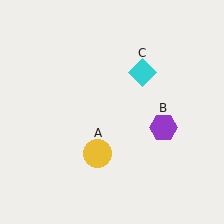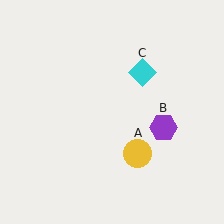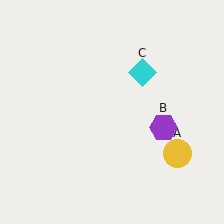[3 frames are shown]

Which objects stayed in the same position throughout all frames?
Purple hexagon (object B) and cyan diamond (object C) remained stationary.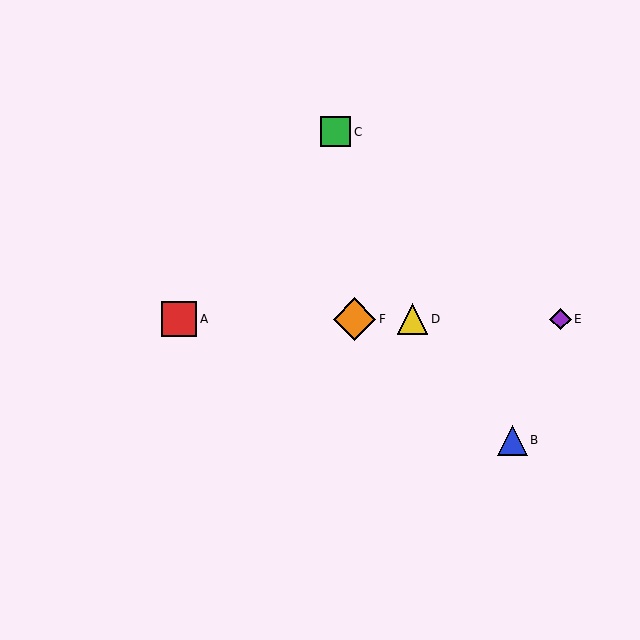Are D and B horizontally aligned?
No, D is at y≈319 and B is at y≈440.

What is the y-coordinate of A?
Object A is at y≈319.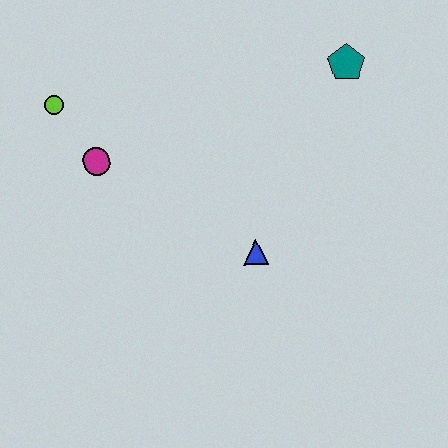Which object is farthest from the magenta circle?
The teal pentagon is farthest from the magenta circle.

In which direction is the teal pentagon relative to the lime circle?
The teal pentagon is to the right of the lime circle.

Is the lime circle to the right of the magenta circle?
No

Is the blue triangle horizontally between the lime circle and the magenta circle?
No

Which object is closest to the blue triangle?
The magenta circle is closest to the blue triangle.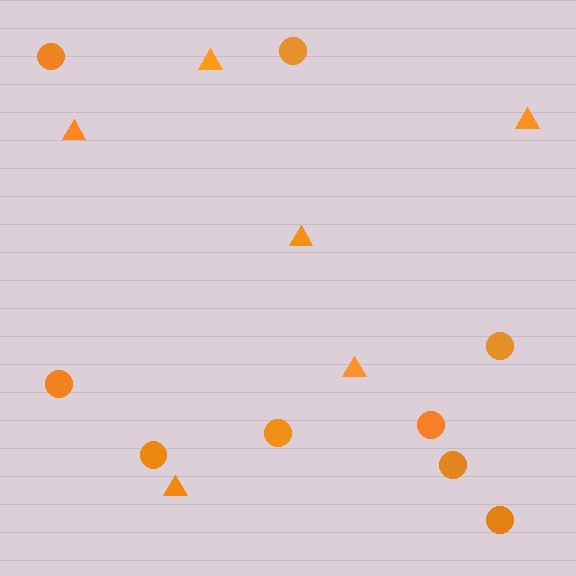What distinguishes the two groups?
There are 2 groups: one group of triangles (6) and one group of circles (9).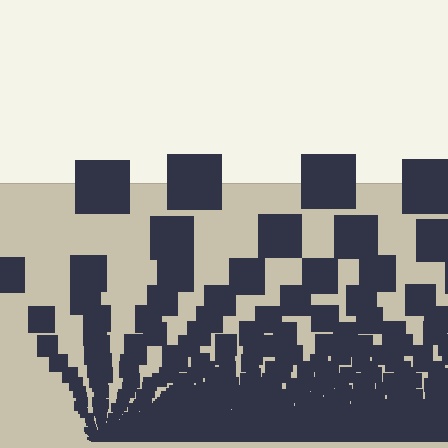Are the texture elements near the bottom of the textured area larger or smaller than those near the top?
Smaller. The gradient is inverted — elements near the bottom are smaller and denser.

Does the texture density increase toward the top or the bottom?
Density increases toward the bottom.